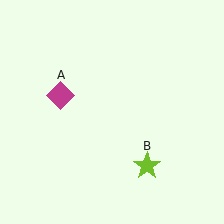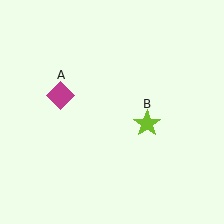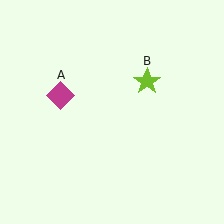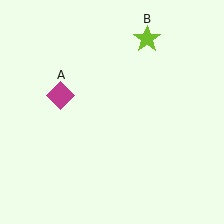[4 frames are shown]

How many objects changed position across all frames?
1 object changed position: lime star (object B).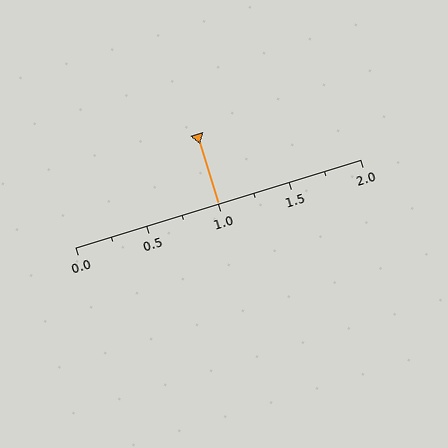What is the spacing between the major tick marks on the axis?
The major ticks are spaced 0.5 apart.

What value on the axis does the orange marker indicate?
The marker indicates approximately 1.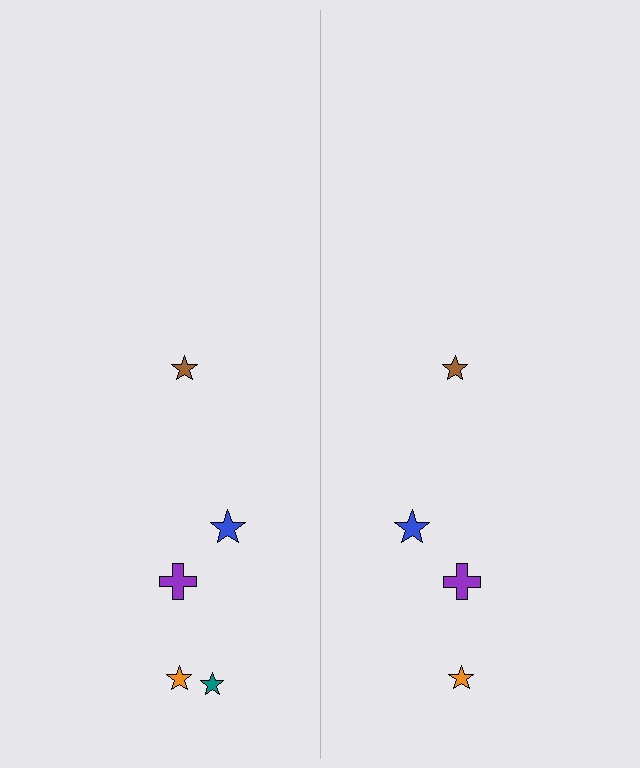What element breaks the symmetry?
A teal star is missing from the right side.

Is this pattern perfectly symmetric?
No, the pattern is not perfectly symmetric. A teal star is missing from the right side.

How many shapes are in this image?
There are 9 shapes in this image.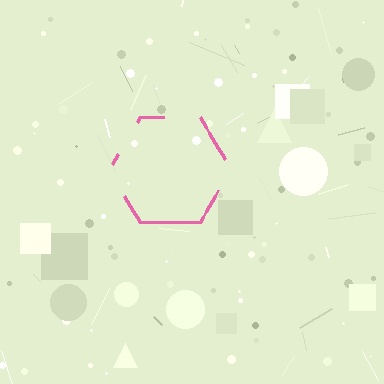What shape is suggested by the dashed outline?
The dashed outline suggests a hexagon.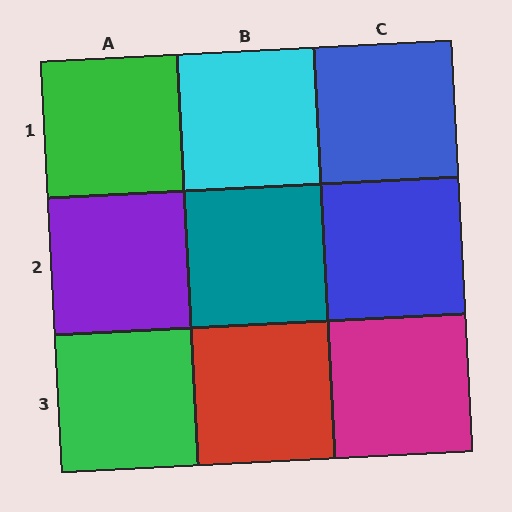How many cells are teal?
1 cell is teal.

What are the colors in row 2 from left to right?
Purple, teal, blue.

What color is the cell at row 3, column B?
Red.